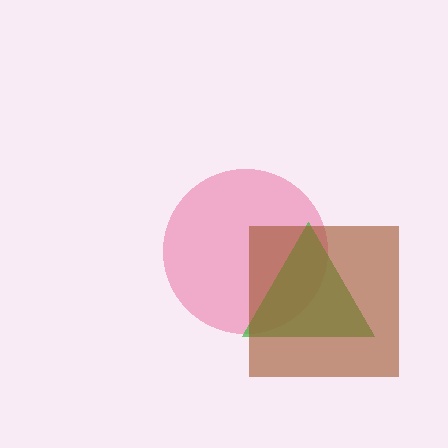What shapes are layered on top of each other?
The layered shapes are: a pink circle, a green triangle, a brown square.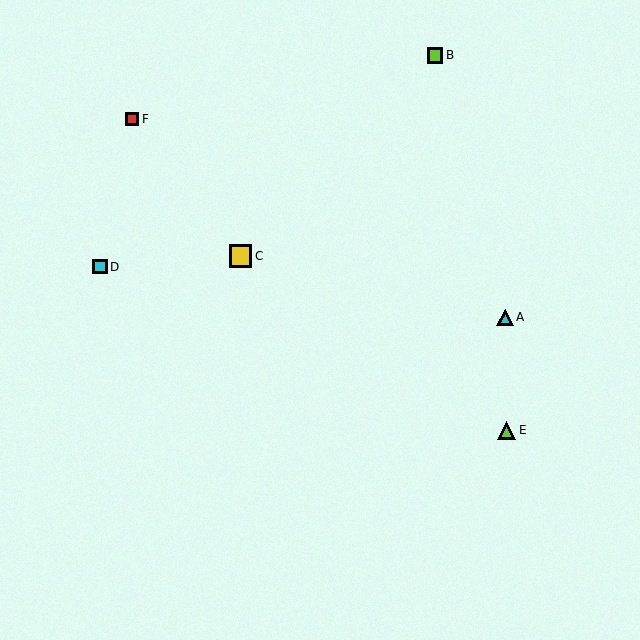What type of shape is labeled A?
Shape A is a cyan triangle.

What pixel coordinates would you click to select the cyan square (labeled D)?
Click at (100, 267) to select the cyan square D.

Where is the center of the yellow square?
The center of the yellow square is at (240, 256).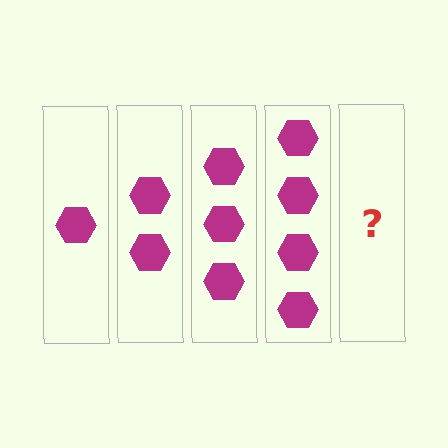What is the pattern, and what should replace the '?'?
The pattern is that each step adds one more hexagon. The '?' should be 5 hexagons.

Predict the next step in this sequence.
The next step is 5 hexagons.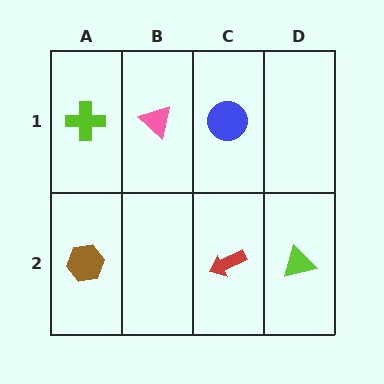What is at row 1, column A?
A lime cross.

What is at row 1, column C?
A blue circle.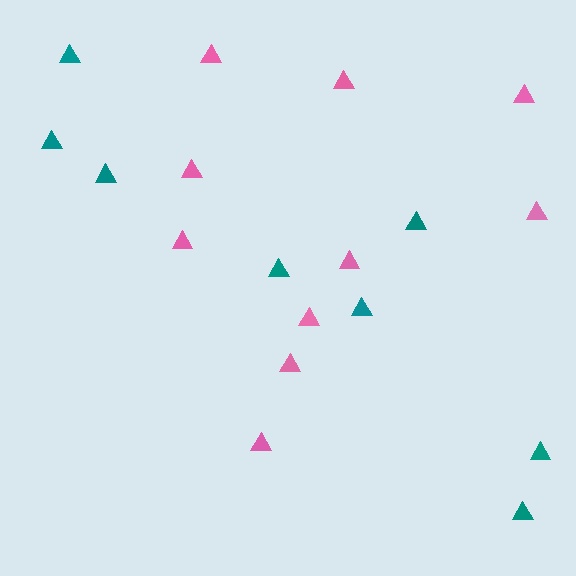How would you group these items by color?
There are 2 groups: one group of pink triangles (10) and one group of teal triangles (8).